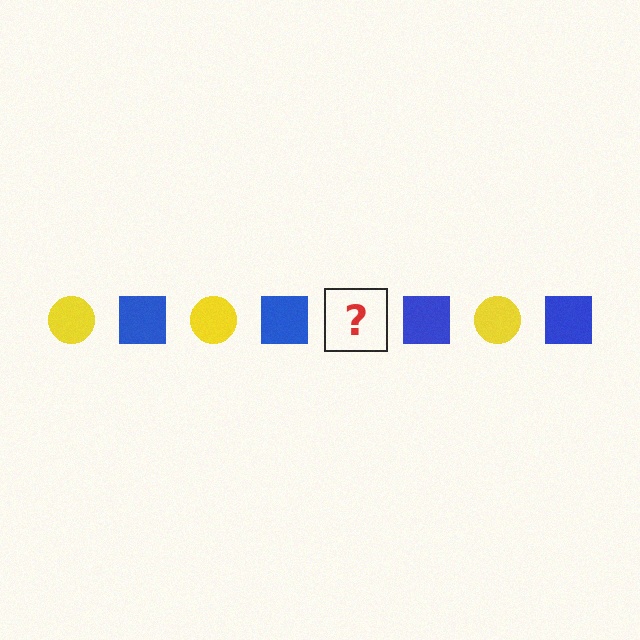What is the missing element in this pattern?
The missing element is a yellow circle.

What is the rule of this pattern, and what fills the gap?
The rule is that the pattern alternates between yellow circle and blue square. The gap should be filled with a yellow circle.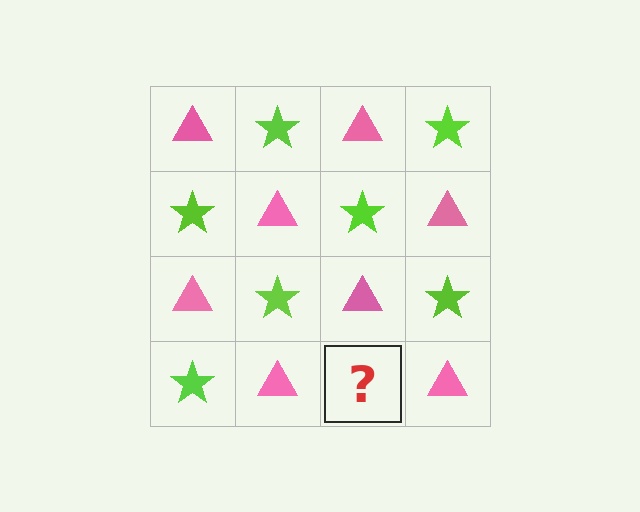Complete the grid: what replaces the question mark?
The question mark should be replaced with a lime star.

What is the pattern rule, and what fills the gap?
The rule is that it alternates pink triangle and lime star in a checkerboard pattern. The gap should be filled with a lime star.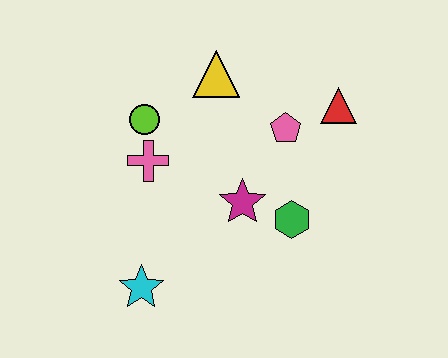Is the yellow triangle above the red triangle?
Yes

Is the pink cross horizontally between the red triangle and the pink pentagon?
No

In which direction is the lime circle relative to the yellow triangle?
The lime circle is to the left of the yellow triangle.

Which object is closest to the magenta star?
The green hexagon is closest to the magenta star.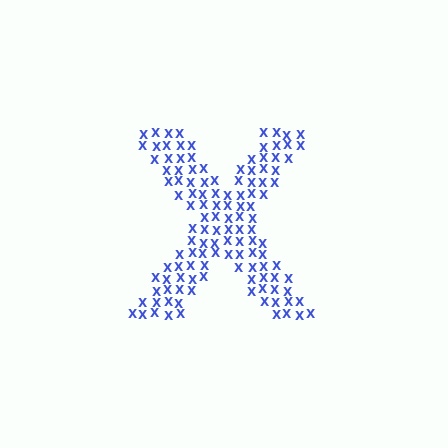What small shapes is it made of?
It is made of small letter X's.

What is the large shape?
The large shape is the letter X.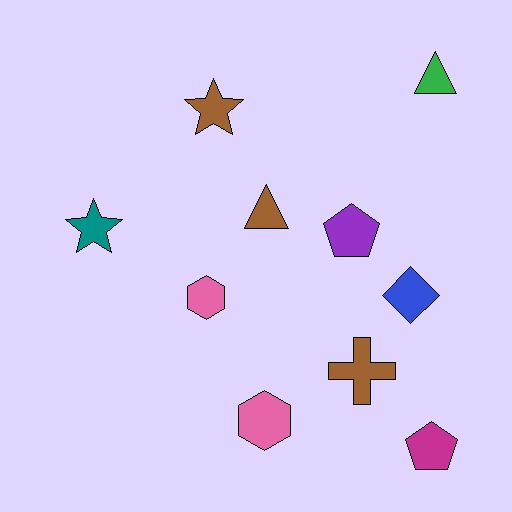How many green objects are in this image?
There is 1 green object.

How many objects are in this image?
There are 10 objects.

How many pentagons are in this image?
There are 2 pentagons.